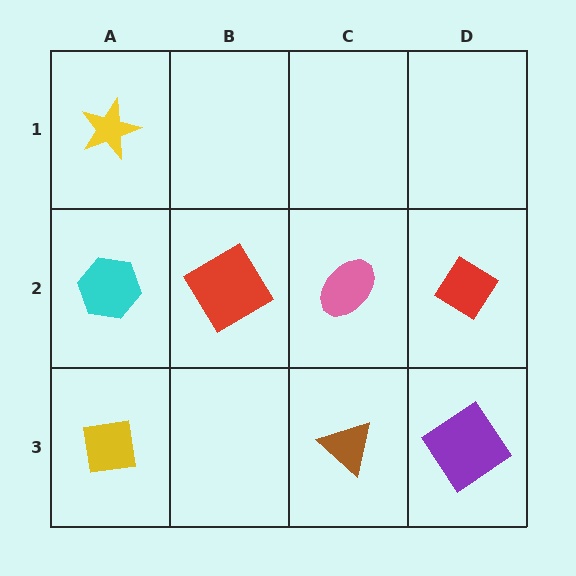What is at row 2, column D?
A red diamond.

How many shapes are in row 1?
1 shape.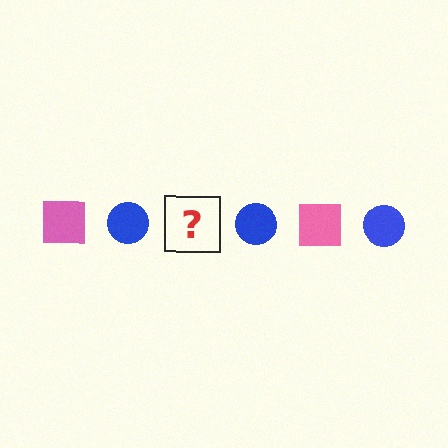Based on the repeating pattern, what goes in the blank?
The blank should be a pink square.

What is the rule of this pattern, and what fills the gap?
The rule is that the pattern alternates between pink square and blue circle. The gap should be filled with a pink square.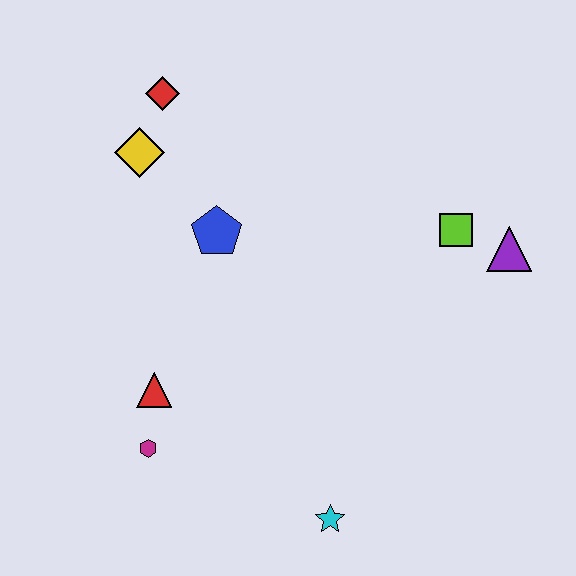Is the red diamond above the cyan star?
Yes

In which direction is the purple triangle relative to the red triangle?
The purple triangle is to the right of the red triangle.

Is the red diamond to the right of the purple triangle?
No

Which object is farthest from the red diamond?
The cyan star is farthest from the red diamond.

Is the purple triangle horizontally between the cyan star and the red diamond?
No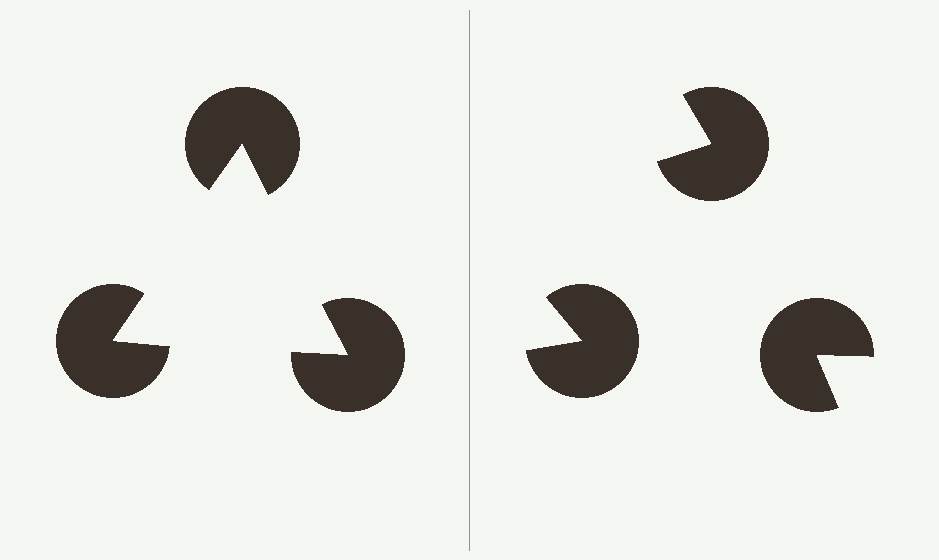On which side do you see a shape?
An illusory triangle appears on the left side. On the right side the wedge cuts are rotated, so no coherent shape forms.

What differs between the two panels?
The pac-man discs are positioned identically on both sides; only the wedge orientations differ. On the left they align to a triangle; on the right they are misaligned.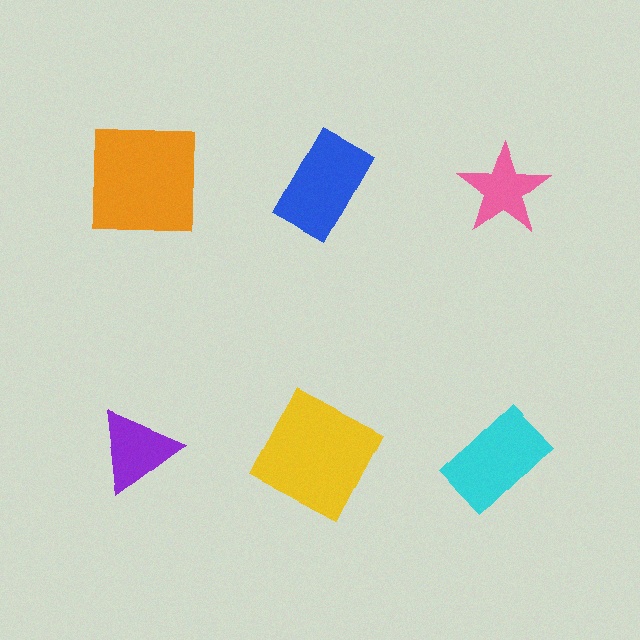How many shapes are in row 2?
3 shapes.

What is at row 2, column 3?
A cyan rectangle.